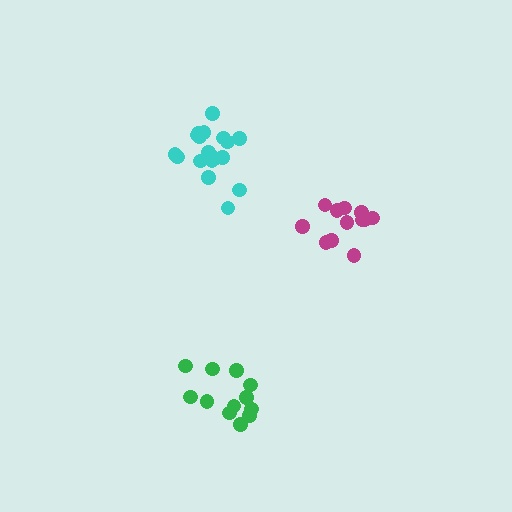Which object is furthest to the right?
The magenta cluster is rightmost.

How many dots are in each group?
Group 1: 18 dots, Group 2: 12 dots, Group 3: 12 dots (42 total).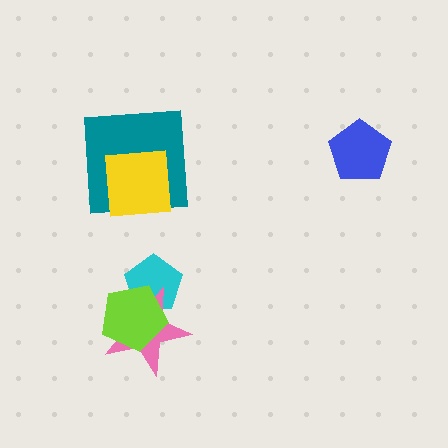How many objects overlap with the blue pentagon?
0 objects overlap with the blue pentagon.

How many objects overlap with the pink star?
2 objects overlap with the pink star.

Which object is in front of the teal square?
The yellow square is in front of the teal square.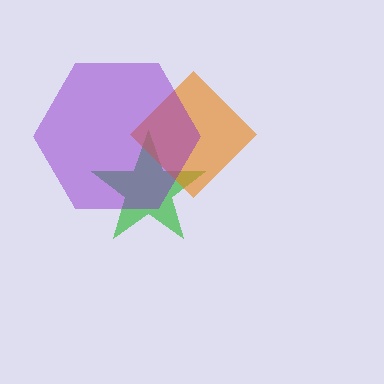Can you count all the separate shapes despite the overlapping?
Yes, there are 3 separate shapes.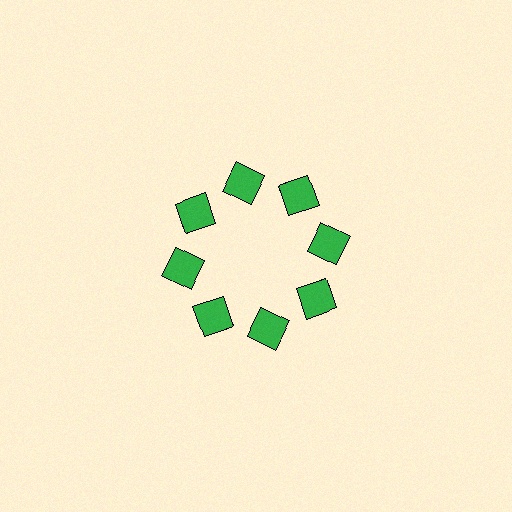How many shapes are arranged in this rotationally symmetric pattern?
There are 8 shapes, arranged in 8 groups of 1.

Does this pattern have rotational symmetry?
Yes, this pattern has 8-fold rotational symmetry. It looks the same after rotating 45 degrees around the center.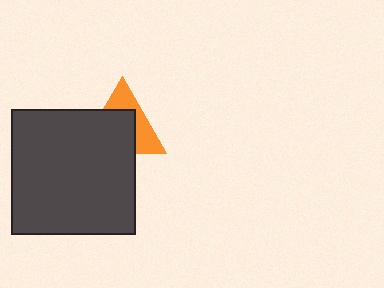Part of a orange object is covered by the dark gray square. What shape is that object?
It is a triangle.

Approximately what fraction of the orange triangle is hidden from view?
Roughly 57% of the orange triangle is hidden behind the dark gray square.